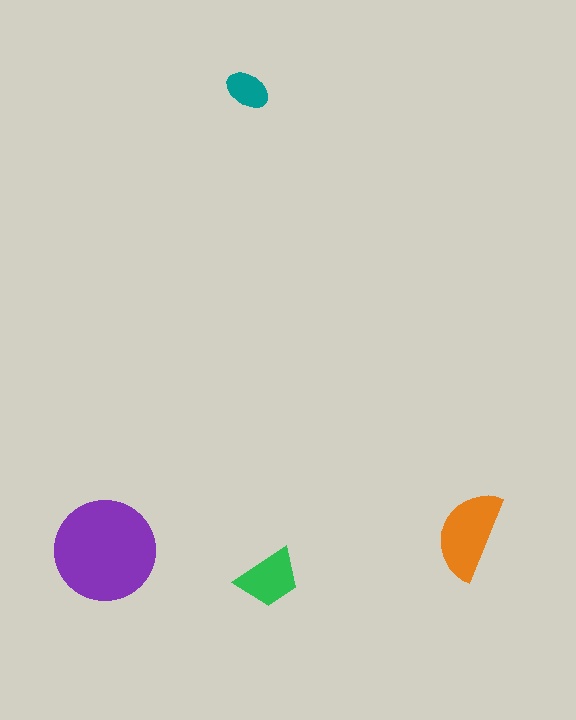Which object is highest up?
The teal ellipse is topmost.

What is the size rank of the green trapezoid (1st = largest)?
3rd.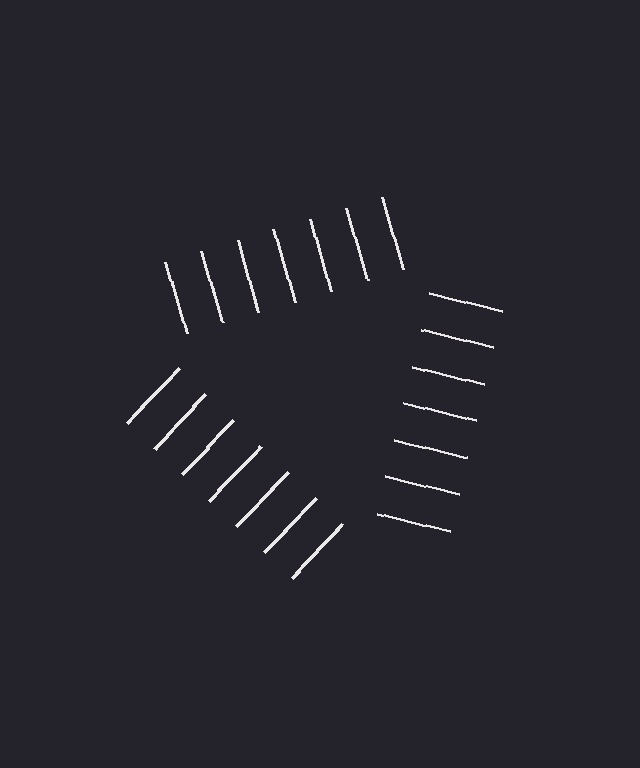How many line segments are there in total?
21 — 7 along each of the 3 edges.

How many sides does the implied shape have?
3 sides — the line-ends trace a triangle.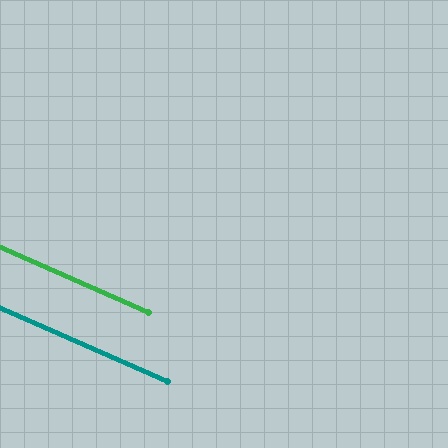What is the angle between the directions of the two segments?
Approximately 0 degrees.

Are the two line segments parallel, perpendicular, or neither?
Parallel — their directions differ by only 0.0°.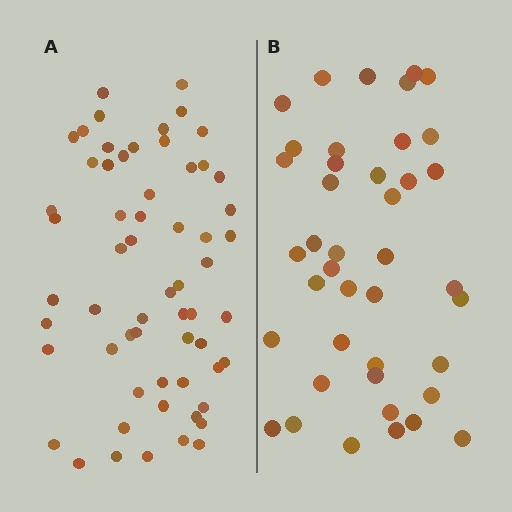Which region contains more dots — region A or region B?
Region A (the left region) has more dots.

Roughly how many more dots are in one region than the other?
Region A has approximately 20 more dots than region B.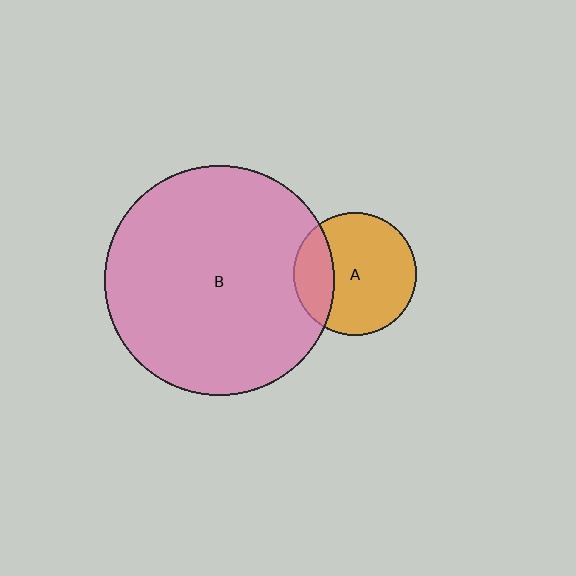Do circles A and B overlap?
Yes.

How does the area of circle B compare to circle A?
Approximately 3.5 times.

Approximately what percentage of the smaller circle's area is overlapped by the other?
Approximately 25%.